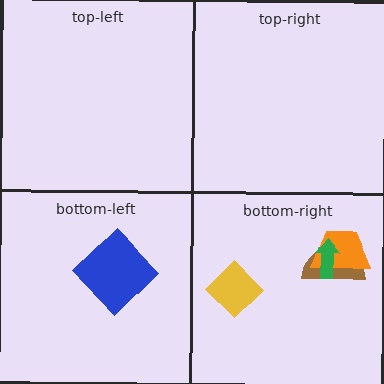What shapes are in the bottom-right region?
The brown semicircle, the orange trapezoid, the yellow diamond, the green arrow.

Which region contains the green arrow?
The bottom-right region.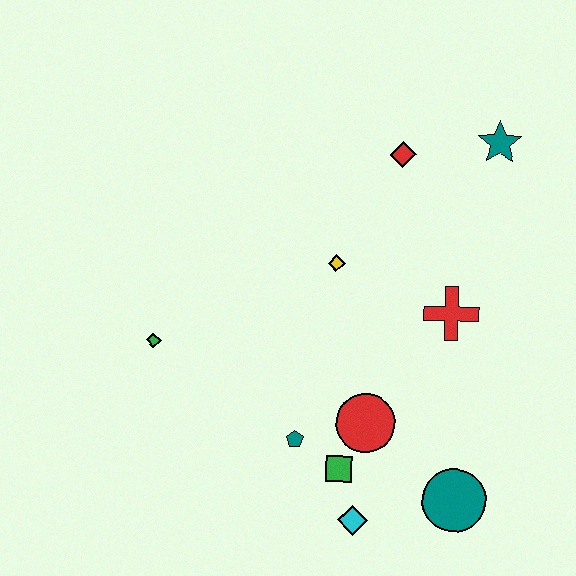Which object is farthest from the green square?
The teal star is farthest from the green square.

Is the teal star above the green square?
Yes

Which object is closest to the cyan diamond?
The green square is closest to the cyan diamond.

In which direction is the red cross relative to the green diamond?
The red cross is to the right of the green diamond.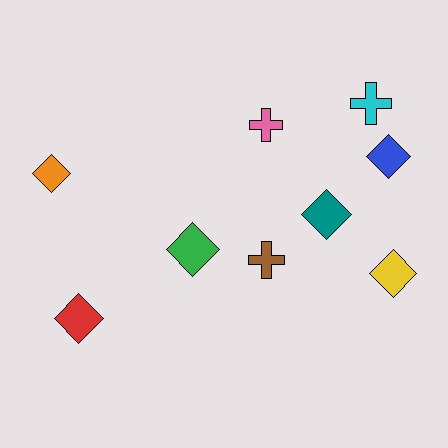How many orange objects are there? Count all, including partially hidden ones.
There is 1 orange object.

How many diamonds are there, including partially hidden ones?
There are 6 diamonds.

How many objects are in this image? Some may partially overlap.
There are 9 objects.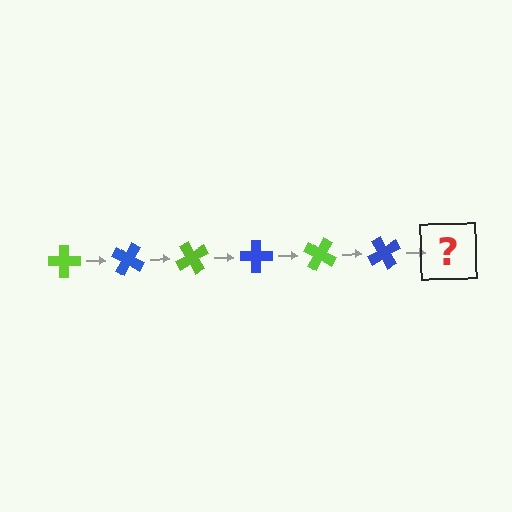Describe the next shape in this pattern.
It should be a lime cross, rotated 180 degrees from the start.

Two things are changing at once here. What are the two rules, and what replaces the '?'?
The two rules are that it rotates 30 degrees each step and the color cycles through lime and blue. The '?' should be a lime cross, rotated 180 degrees from the start.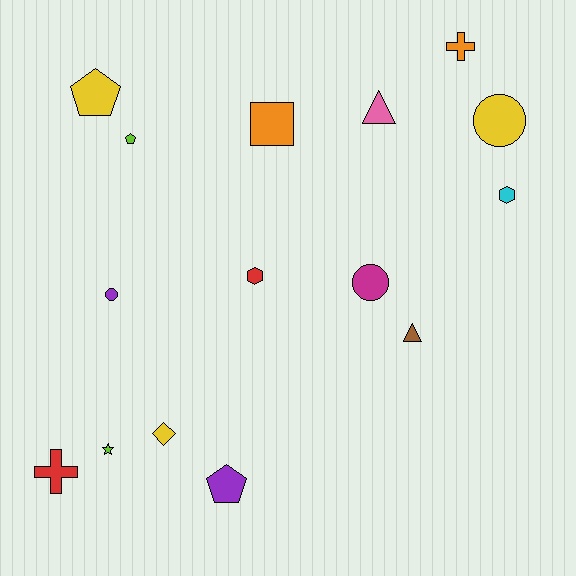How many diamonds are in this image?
There is 1 diamond.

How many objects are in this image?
There are 15 objects.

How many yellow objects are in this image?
There are 3 yellow objects.